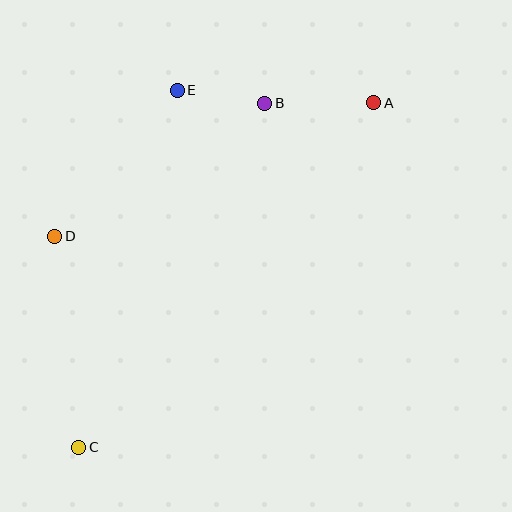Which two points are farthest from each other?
Points A and C are farthest from each other.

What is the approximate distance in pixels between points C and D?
The distance between C and D is approximately 212 pixels.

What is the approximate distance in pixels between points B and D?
The distance between B and D is approximately 249 pixels.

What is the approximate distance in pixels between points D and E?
The distance between D and E is approximately 191 pixels.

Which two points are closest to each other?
Points B and E are closest to each other.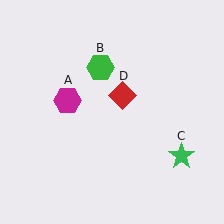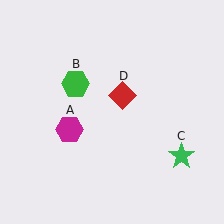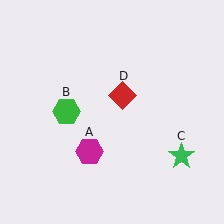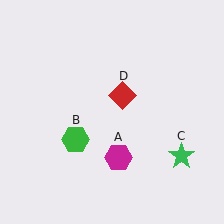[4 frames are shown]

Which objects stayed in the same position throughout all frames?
Green star (object C) and red diamond (object D) remained stationary.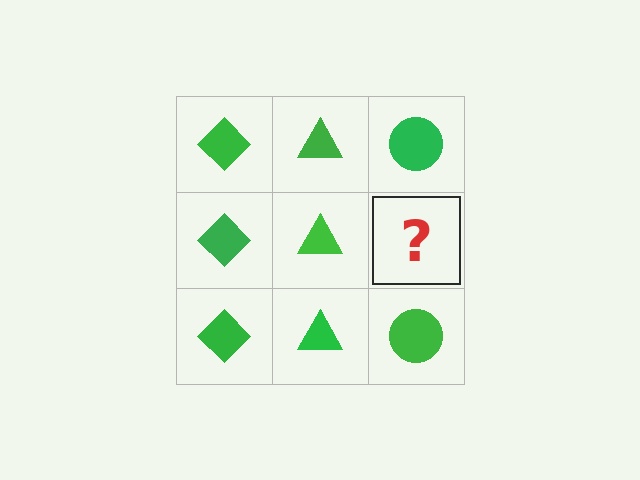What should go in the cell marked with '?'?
The missing cell should contain a green circle.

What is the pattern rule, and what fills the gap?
The rule is that each column has a consistent shape. The gap should be filled with a green circle.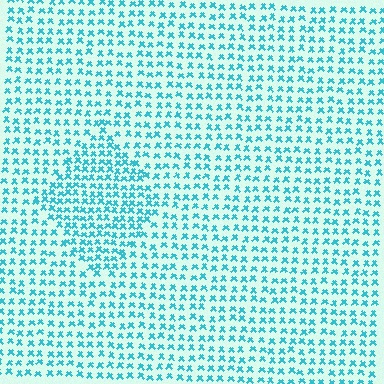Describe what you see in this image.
The image contains small cyan elements arranged at two different densities. A diamond-shaped region is visible where the elements are more densely packed than the surrounding area.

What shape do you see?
I see a diamond.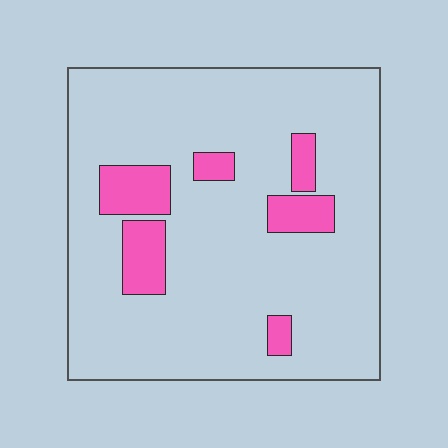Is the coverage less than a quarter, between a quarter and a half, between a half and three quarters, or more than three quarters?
Less than a quarter.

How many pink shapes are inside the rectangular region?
6.